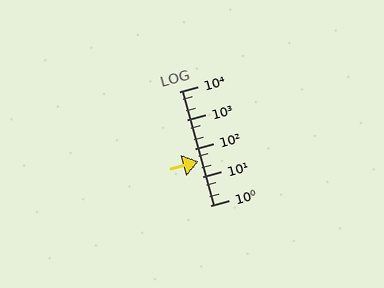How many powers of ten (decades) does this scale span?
The scale spans 4 decades, from 1 to 10000.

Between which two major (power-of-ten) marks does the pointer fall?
The pointer is between 10 and 100.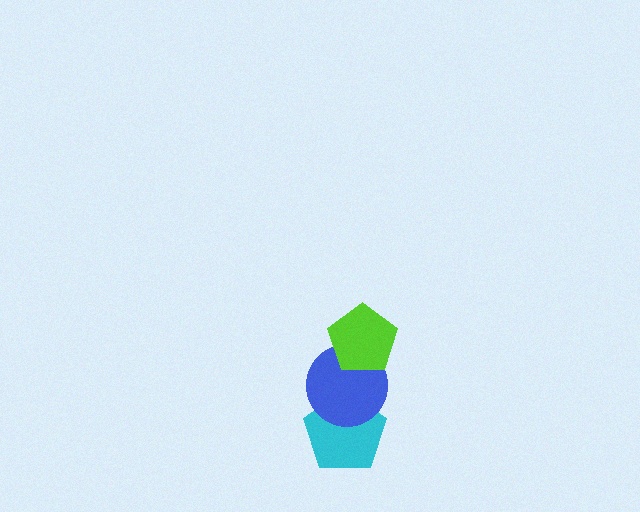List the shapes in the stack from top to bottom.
From top to bottom: the lime pentagon, the blue circle, the cyan pentagon.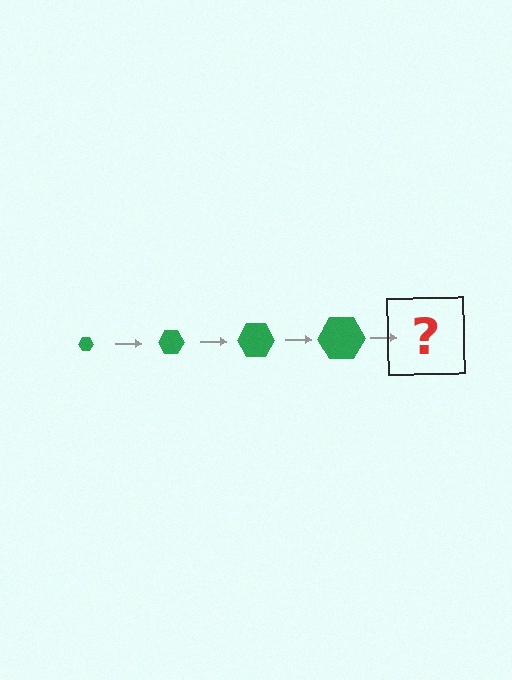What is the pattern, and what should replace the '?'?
The pattern is that the hexagon gets progressively larger each step. The '?' should be a green hexagon, larger than the previous one.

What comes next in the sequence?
The next element should be a green hexagon, larger than the previous one.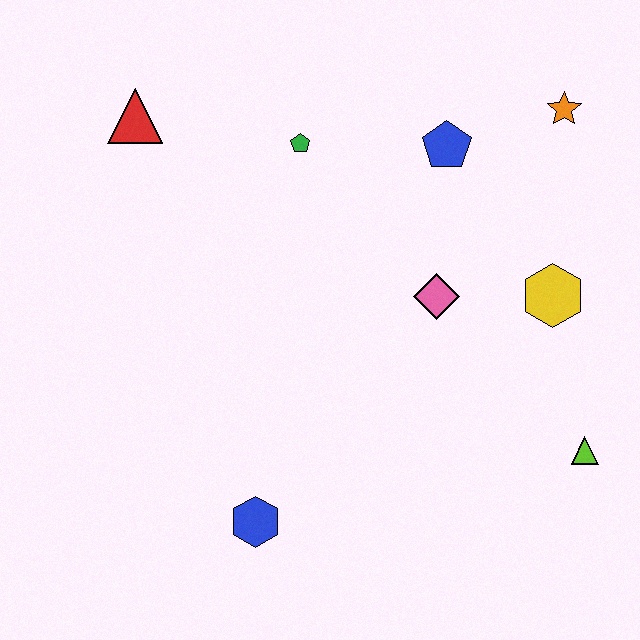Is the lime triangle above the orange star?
No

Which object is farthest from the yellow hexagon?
The red triangle is farthest from the yellow hexagon.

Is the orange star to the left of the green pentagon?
No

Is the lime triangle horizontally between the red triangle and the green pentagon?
No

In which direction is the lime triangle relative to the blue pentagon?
The lime triangle is below the blue pentagon.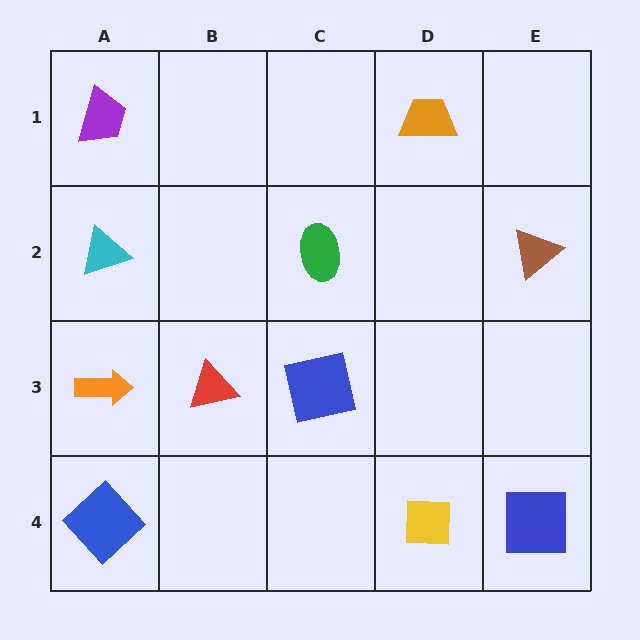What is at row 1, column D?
An orange trapezoid.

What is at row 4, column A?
A blue diamond.